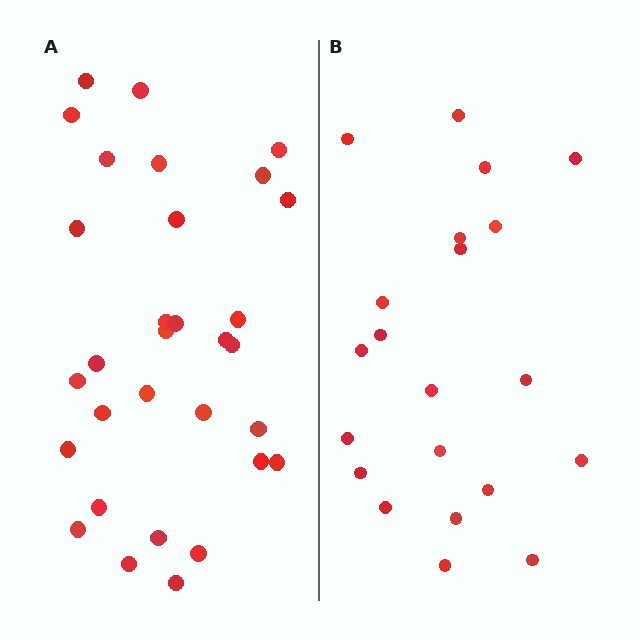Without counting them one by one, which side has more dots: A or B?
Region A (the left region) has more dots.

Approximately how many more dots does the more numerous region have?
Region A has roughly 10 or so more dots than region B.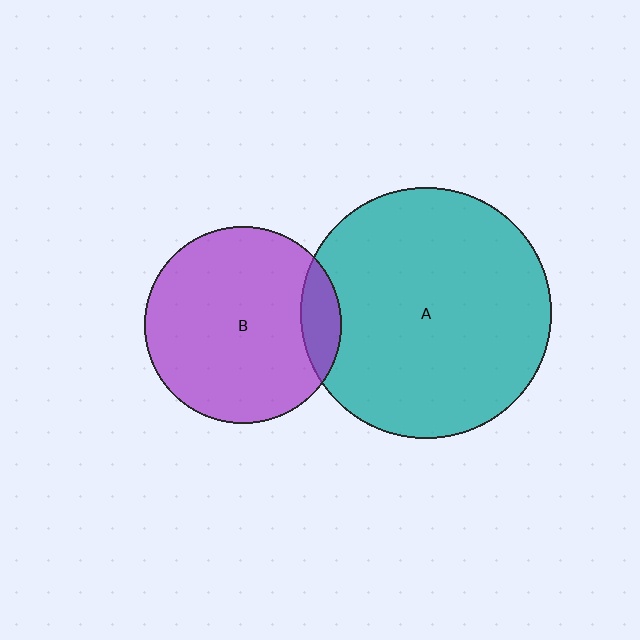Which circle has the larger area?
Circle A (teal).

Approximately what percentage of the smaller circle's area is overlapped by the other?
Approximately 10%.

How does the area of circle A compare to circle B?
Approximately 1.6 times.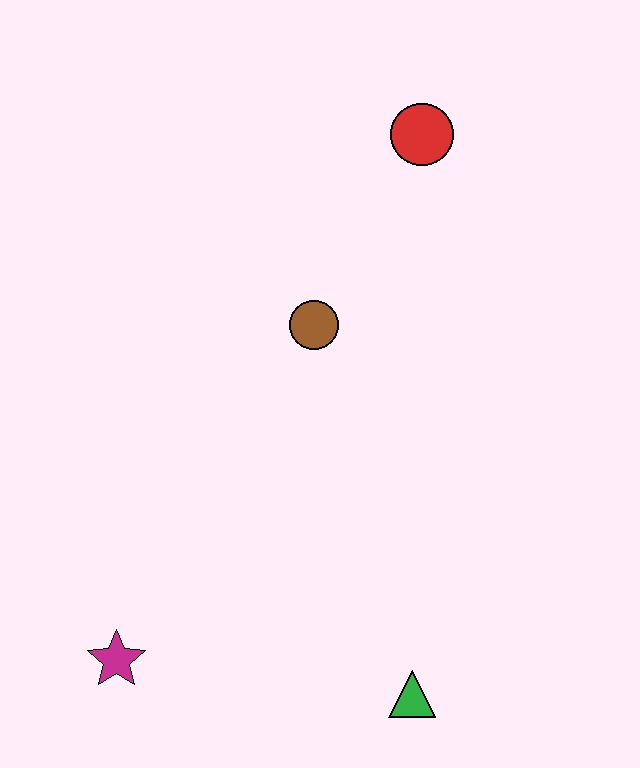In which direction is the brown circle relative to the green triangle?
The brown circle is above the green triangle.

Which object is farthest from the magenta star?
The red circle is farthest from the magenta star.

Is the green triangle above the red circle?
No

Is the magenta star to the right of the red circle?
No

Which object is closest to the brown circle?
The red circle is closest to the brown circle.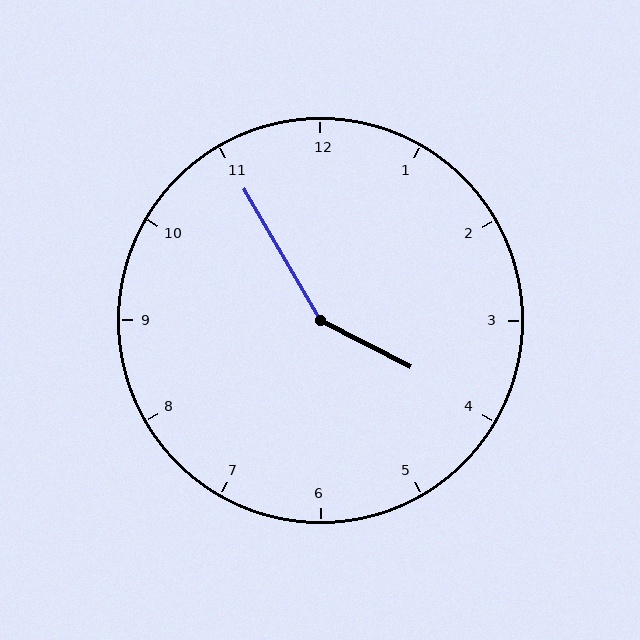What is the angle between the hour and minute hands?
Approximately 148 degrees.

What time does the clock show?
3:55.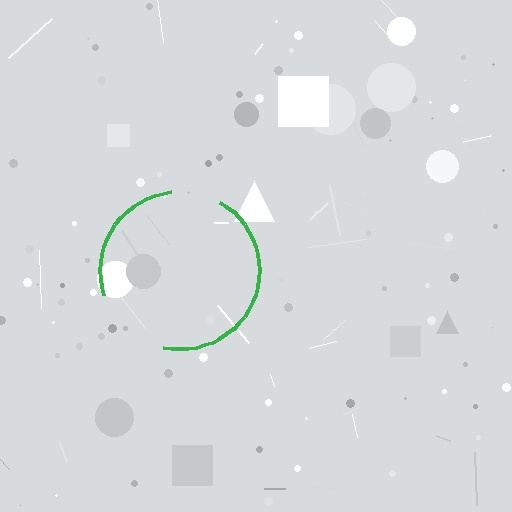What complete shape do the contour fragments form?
The contour fragments form a circle.